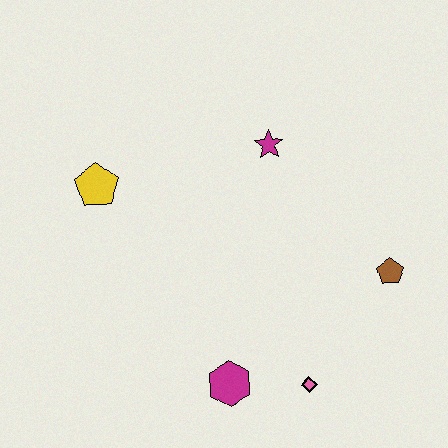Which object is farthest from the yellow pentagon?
The brown pentagon is farthest from the yellow pentagon.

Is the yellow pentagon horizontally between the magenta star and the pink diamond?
No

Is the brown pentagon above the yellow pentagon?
No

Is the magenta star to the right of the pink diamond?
No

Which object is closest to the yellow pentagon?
The magenta star is closest to the yellow pentagon.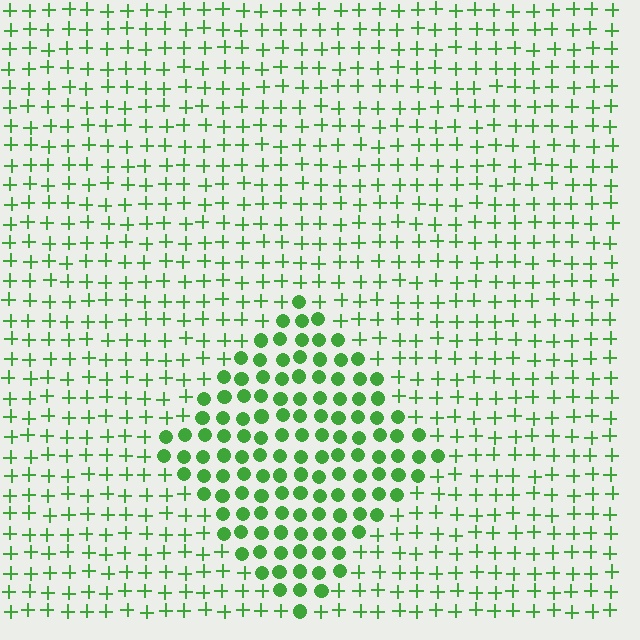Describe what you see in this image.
The image is filled with small green elements arranged in a uniform grid. A diamond-shaped region contains circles, while the surrounding area contains plus signs. The boundary is defined purely by the change in element shape.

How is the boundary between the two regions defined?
The boundary is defined by a change in element shape: circles inside vs. plus signs outside. All elements share the same color and spacing.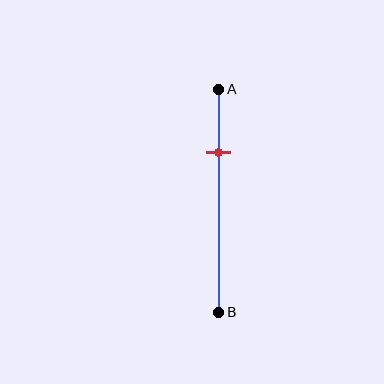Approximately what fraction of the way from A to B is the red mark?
The red mark is approximately 30% of the way from A to B.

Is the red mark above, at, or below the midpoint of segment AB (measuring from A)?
The red mark is above the midpoint of segment AB.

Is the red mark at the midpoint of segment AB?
No, the mark is at about 30% from A, not at the 50% midpoint.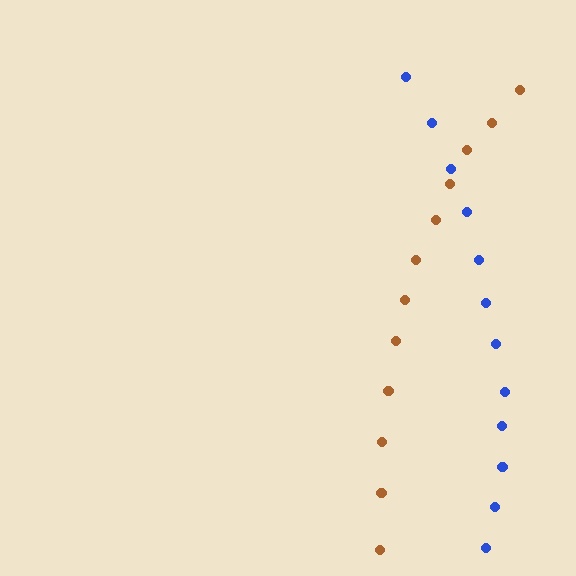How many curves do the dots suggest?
There are 2 distinct paths.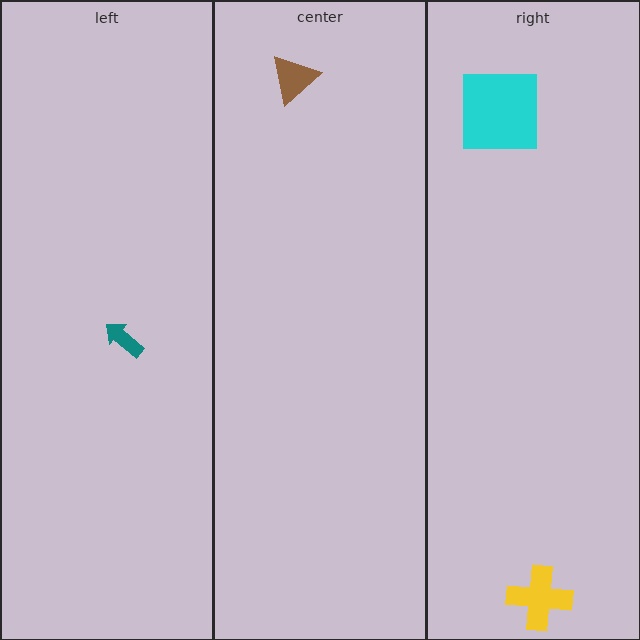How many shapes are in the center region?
1.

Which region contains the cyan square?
The right region.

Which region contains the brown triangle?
The center region.